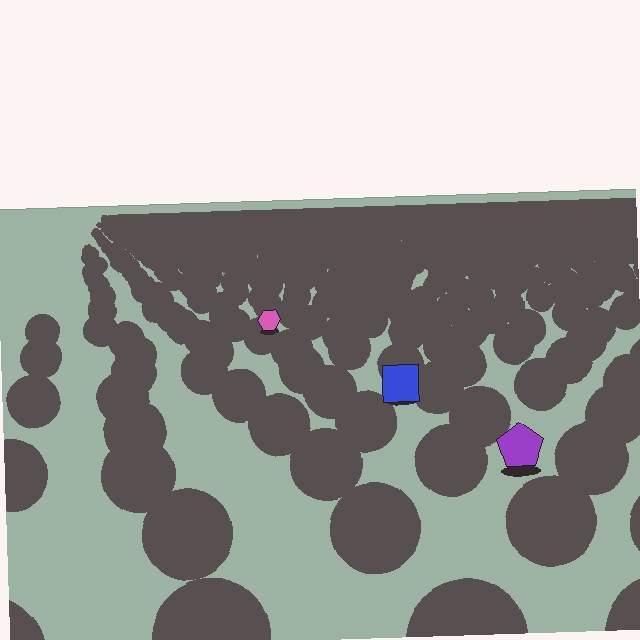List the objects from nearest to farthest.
From nearest to farthest: the purple pentagon, the blue square, the pink hexagon.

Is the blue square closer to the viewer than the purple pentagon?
No. The purple pentagon is closer — you can tell from the texture gradient: the ground texture is coarser near it.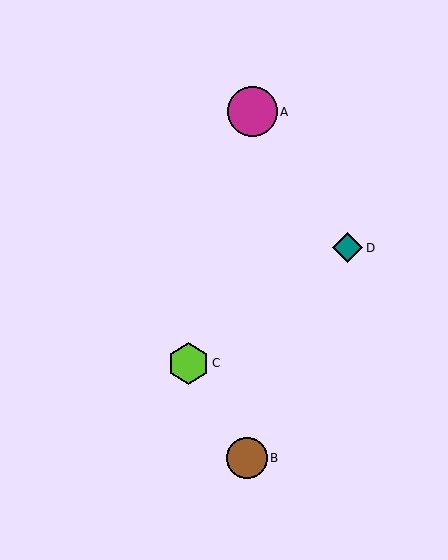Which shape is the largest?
The magenta circle (labeled A) is the largest.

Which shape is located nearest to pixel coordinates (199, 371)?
The lime hexagon (labeled C) at (189, 363) is nearest to that location.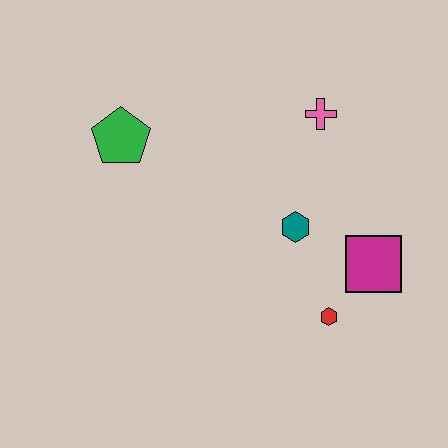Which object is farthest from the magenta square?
The green pentagon is farthest from the magenta square.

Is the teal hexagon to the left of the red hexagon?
Yes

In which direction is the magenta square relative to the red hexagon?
The magenta square is above the red hexagon.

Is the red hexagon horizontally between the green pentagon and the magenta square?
Yes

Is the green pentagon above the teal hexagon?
Yes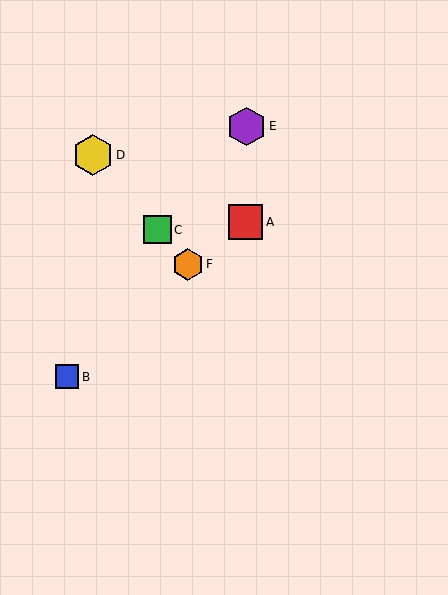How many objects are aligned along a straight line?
3 objects (C, D, F) are aligned along a straight line.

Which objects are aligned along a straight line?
Objects C, D, F are aligned along a straight line.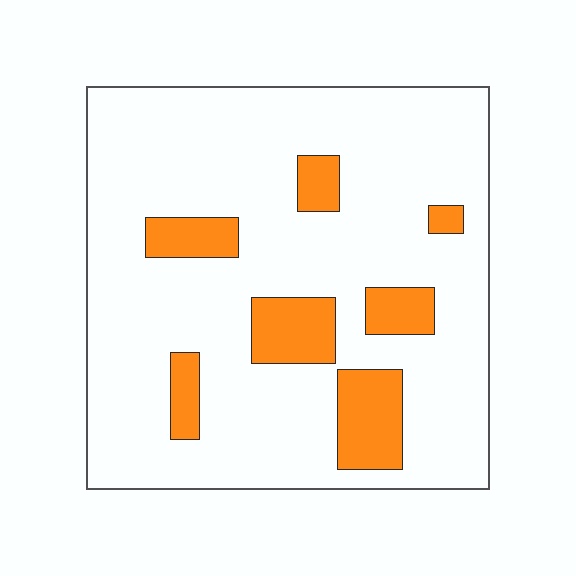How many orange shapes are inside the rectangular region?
7.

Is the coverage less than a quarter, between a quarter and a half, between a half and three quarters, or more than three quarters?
Less than a quarter.